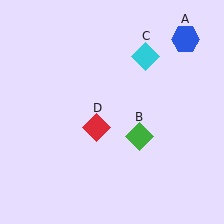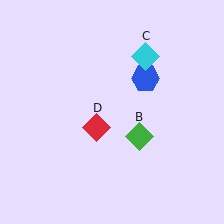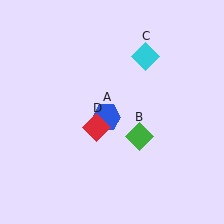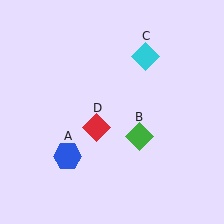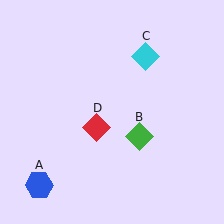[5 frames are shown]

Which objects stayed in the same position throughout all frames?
Green diamond (object B) and cyan diamond (object C) and red diamond (object D) remained stationary.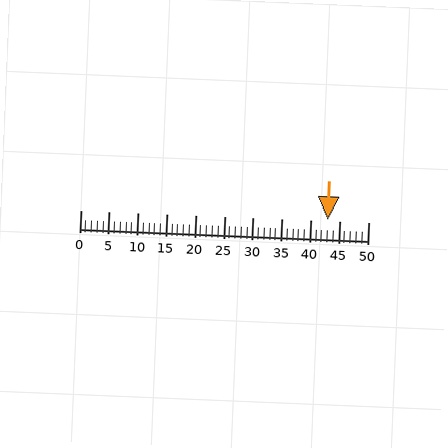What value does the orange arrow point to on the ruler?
The orange arrow points to approximately 43.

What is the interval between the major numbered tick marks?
The major tick marks are spaced 5 units apart.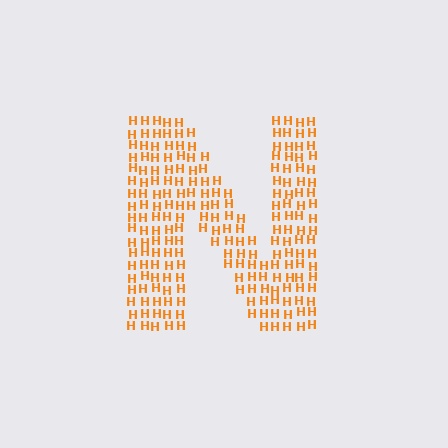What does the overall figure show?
The overall figure shows the letter N.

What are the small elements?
The small elements are letter H's.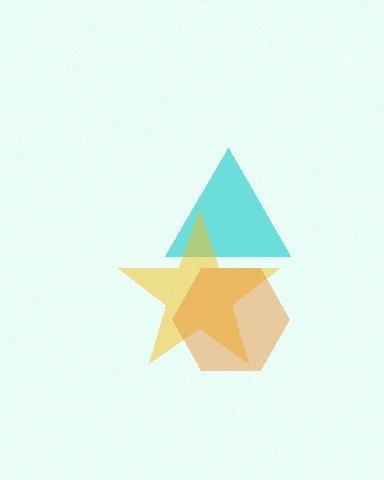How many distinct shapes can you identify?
There are 3 distinct shapes: a cyan triangle, a yellow star, an orange hexagon.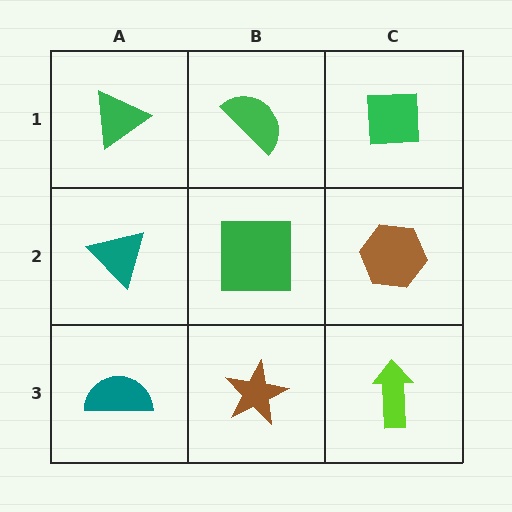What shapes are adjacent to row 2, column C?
A green square (row 1, column C), a lime arrow (row 3, column C), a green square (row 2, column B).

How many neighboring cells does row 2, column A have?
3.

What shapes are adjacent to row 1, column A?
A teal triangle (row 2, column A), a green semicircle (row 1, column B).